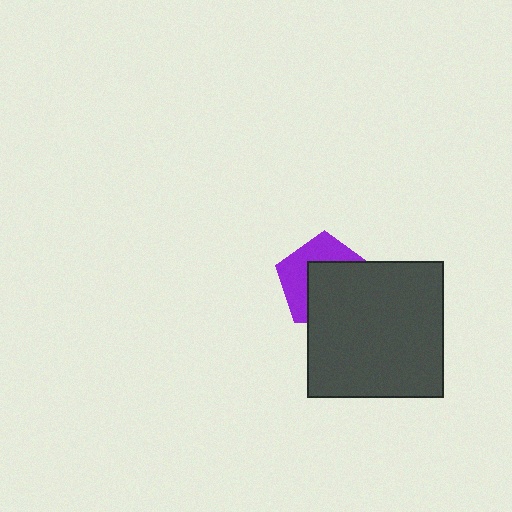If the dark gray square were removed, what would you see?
You would see the complete purple pentagon.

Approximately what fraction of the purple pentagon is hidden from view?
Roughly 56% of the purple pentagon is hidden behind the dark gray square.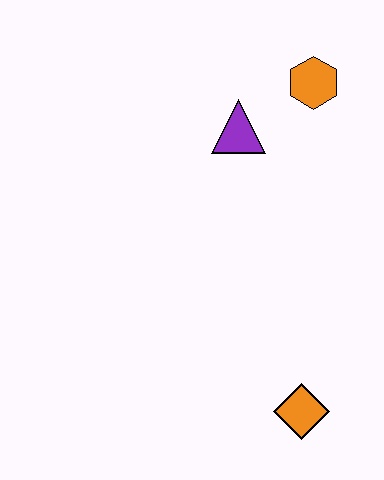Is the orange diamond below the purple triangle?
Yes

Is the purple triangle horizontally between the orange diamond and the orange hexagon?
No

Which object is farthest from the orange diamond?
The orange hexagon is farthest from the orange diamond.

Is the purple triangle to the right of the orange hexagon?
No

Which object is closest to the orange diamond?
The purple triangle is closest to the orange diamond.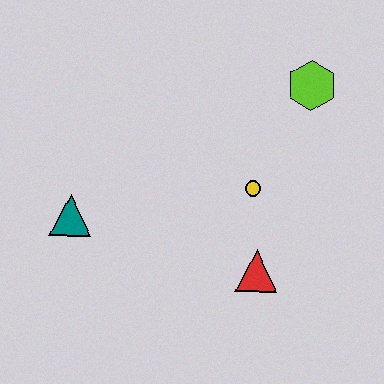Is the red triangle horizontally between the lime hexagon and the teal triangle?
Yes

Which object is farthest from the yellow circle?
The teal triangle is farthest from the yellow circle.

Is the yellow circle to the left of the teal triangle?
No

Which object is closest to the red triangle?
The yellow circle is closest to the red triangle.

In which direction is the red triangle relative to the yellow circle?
The red triangle is below the yellow circle.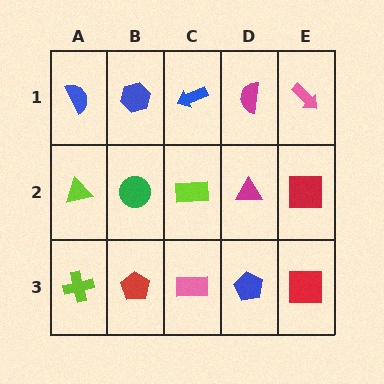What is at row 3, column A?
A lime cross.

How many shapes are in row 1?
5 shapes.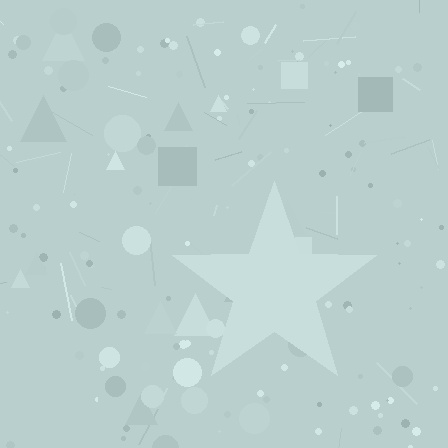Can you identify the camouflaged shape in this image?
The camouflaged shape is a star.